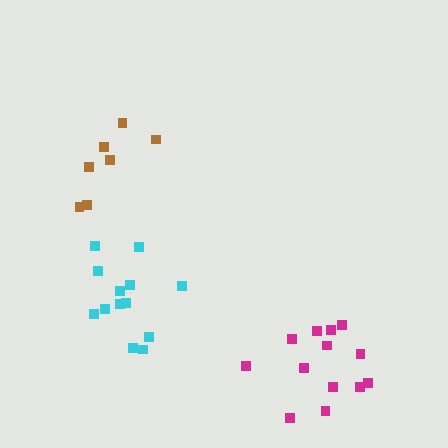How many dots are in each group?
Group 1: 13 dots, Group 2: 13 dots, Group 3: 7 dots (33 total).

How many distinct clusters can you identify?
There are 3 distinct clusters.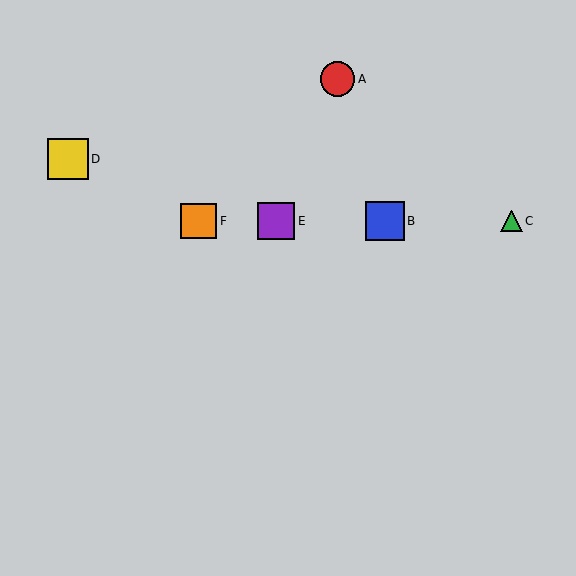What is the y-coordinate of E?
Object E is at y≈221.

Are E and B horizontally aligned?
Yes, both are at y≈221.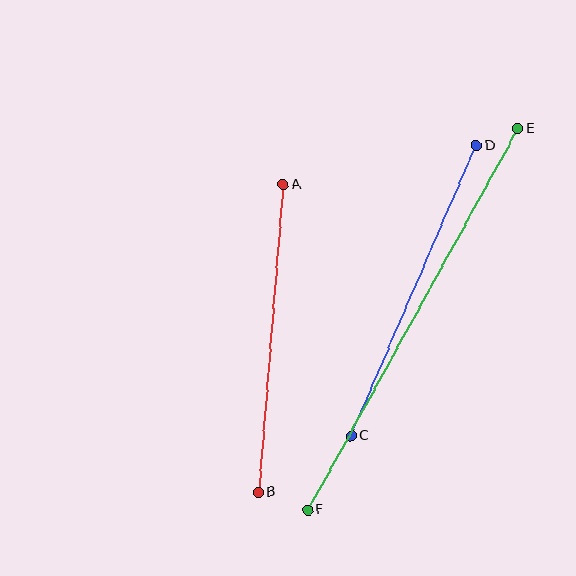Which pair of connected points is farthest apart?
Points E and F are farthest apart.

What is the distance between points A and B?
The distance is approximately 309 pixels.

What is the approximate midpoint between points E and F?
The midpoint is at approximately (413, 319) pixels.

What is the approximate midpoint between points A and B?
The midpoint is at approximately (271, 338) pixels.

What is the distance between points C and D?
The distance is approximately 316 pixels.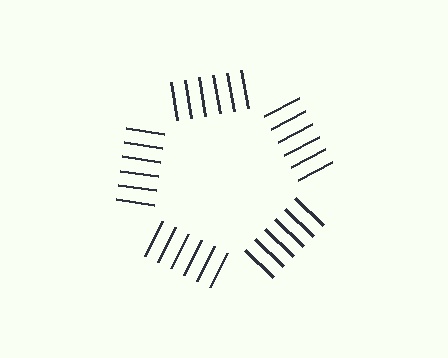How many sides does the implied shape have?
5 sides — the line-ends trace a pentagon.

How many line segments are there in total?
30 — 6 along each of the 5 edges.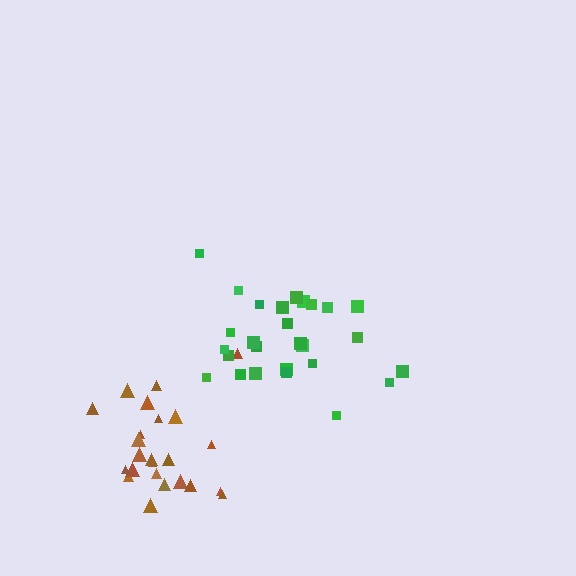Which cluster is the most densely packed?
Brown.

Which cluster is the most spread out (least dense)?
Green.